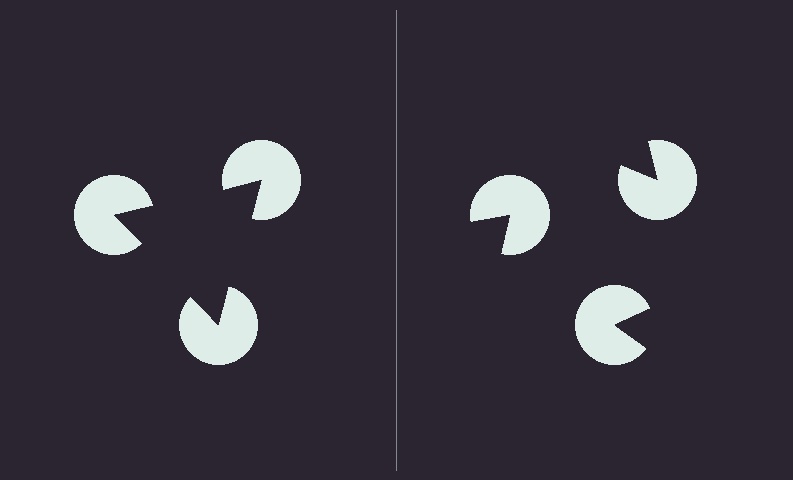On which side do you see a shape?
An illusory triangle appears on the left side. On the right side the wedge cuts are rotated, so no coherent shape forms.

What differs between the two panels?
The pac-man discs are positioned identically on both sides; only the wedge orientations differ. On the left they align to a triangle; on the right they are misaligned.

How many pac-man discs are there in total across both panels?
6 — 3 on each side.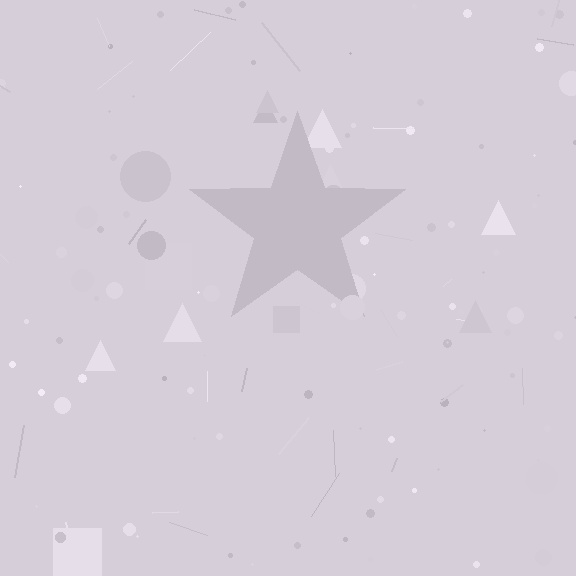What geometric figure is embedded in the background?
A star is embedded in the background.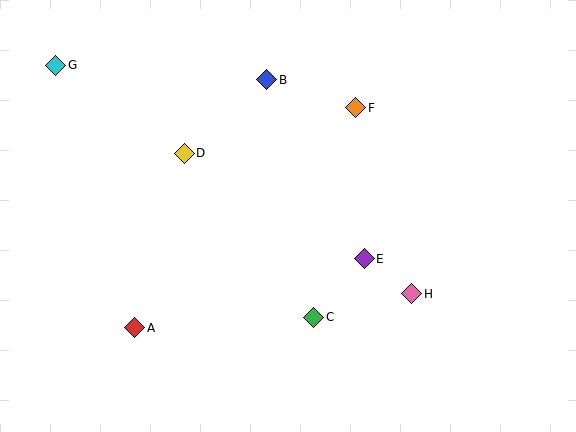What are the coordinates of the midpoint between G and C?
The midpoint between G and C is at (185, 191).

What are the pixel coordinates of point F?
Point F is at (355, 108).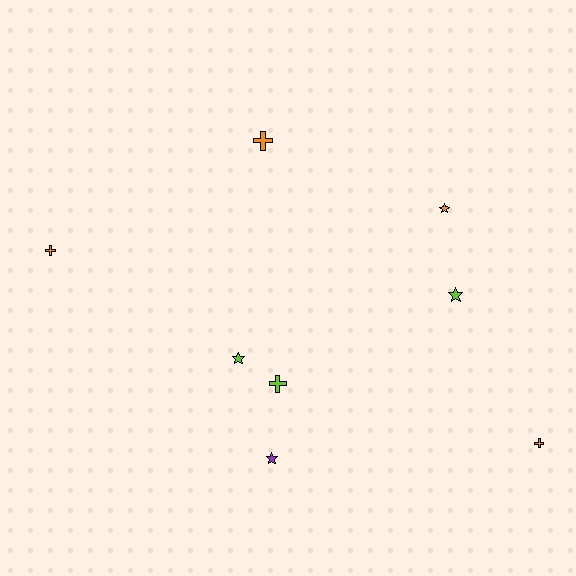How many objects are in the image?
There are 8 objects.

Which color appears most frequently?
Orange, with 4 objects.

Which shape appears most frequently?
Cross, with 4 objects.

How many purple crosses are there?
There are no purple crosses.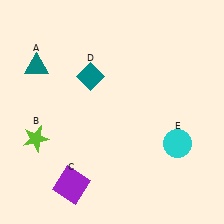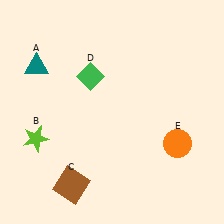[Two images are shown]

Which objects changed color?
C changed from purple to brown. D changed from teal to green. E changed from cyan to orange.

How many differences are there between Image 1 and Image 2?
There are 3 differences between the two images.